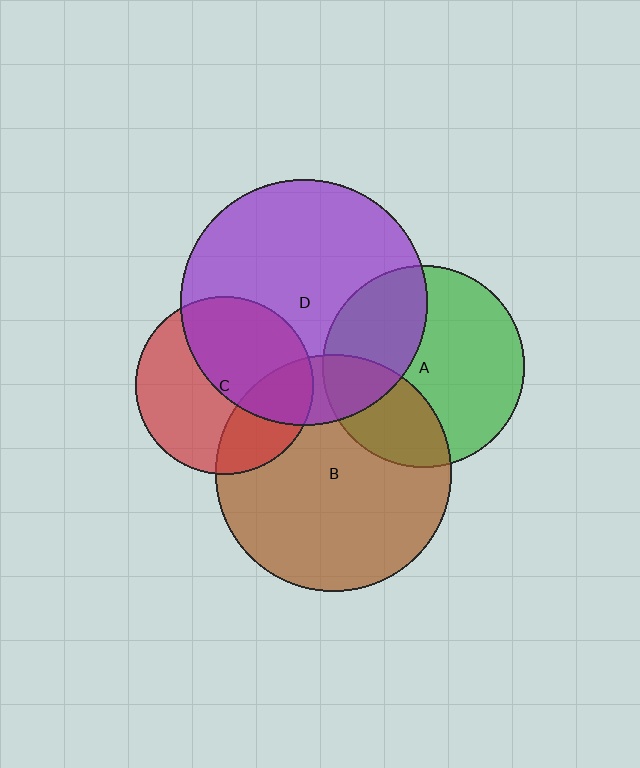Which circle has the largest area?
Circle D (purple).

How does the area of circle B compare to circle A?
Approximately 1.4 times.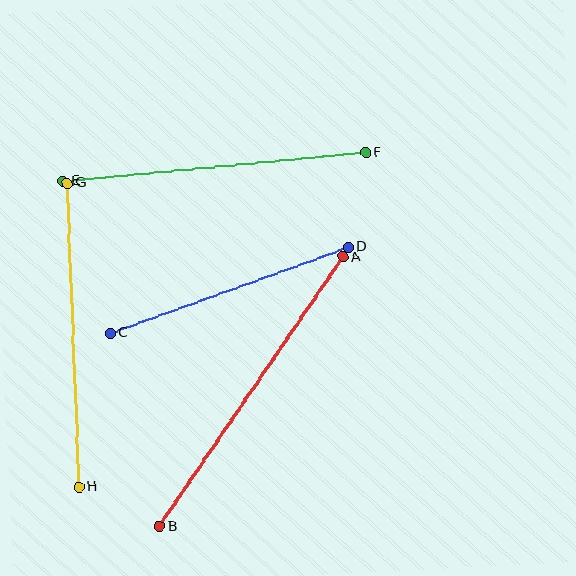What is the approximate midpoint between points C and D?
The midpoint is at approximately (229, 290) pixels.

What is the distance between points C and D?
The distance is approximately 253 pixels.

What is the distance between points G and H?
The distance is approximately 304 pixels.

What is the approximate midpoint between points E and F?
The midpoint is at approximately (214, 167) pixels.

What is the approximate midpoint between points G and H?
The midpoint is at approximately (73, 335) pixels.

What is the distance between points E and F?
The distance is approximately 304 pixels.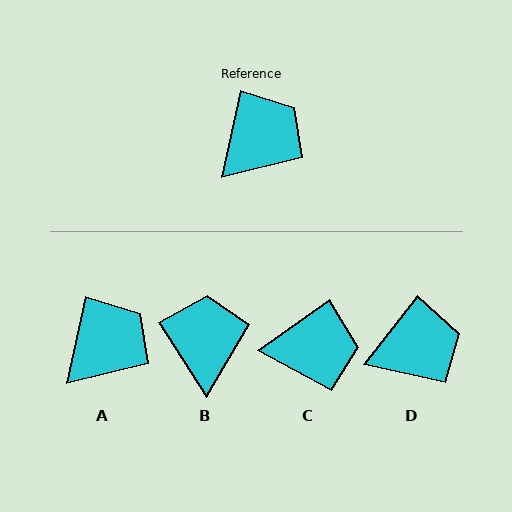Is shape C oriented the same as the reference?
No, it is off by about 42 degrees.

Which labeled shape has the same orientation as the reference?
A.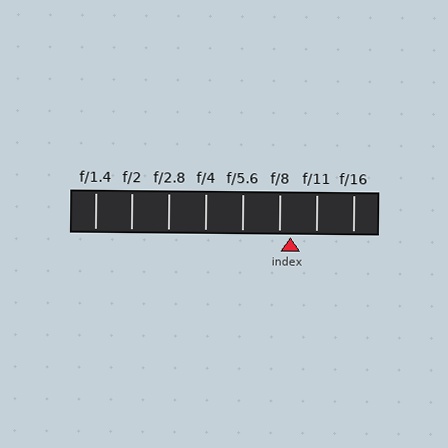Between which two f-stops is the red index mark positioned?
The index mark is between f/8 and f/11.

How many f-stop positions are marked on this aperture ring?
There are 8 f-stop positions marked.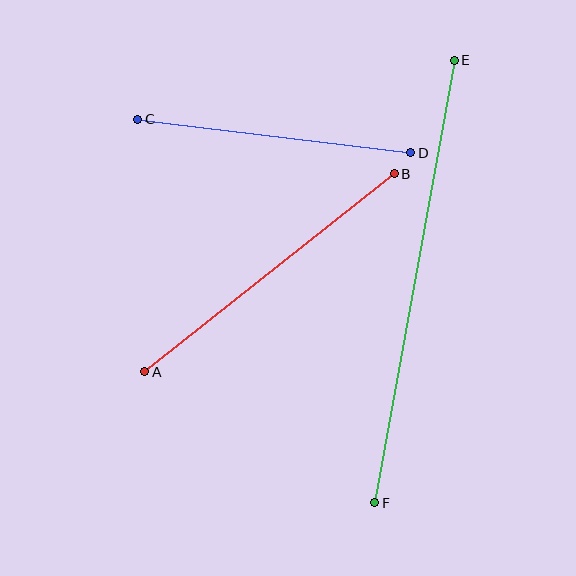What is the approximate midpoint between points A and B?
The midpoint is at approximately (269, 273) pixels.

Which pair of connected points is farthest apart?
Points E and F are farthest apart.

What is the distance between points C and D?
The distance is approximately 275 pixels.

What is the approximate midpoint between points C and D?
The midpoint is at approximately (274, 136) pixels.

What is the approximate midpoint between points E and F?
The midpoint is at approximately (415, 281) pixels.